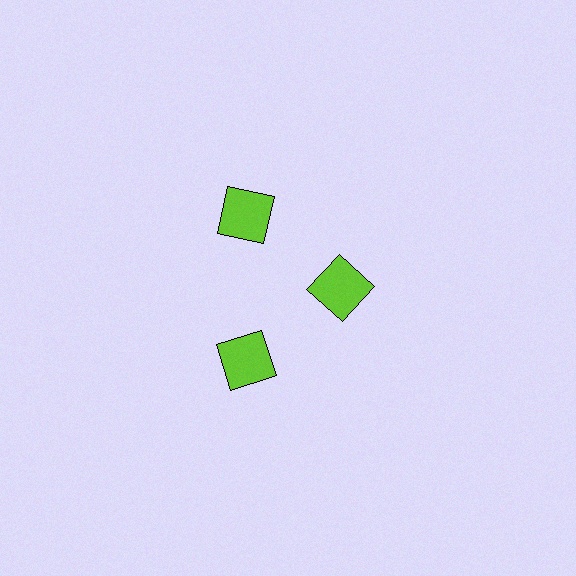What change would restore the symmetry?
The symmetry would be restored by moving it outward, back onto the ring so that all 3 squares sit at equal angles and equal distance from the center.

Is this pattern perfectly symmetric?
No. The 3 lime squares are arranged in a ring, but one element near the 3 o'clock position is pulled inward toward the center, breaking the 3-fold rotational symmetry.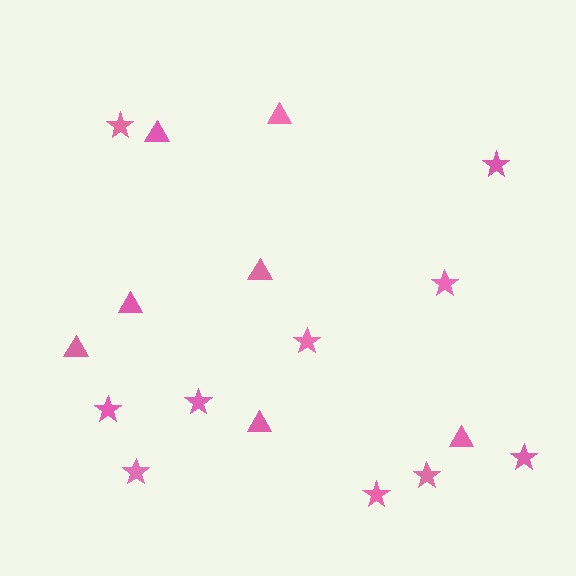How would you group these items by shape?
There are 2 groups: one group of triangles (7) and one group of stars (10).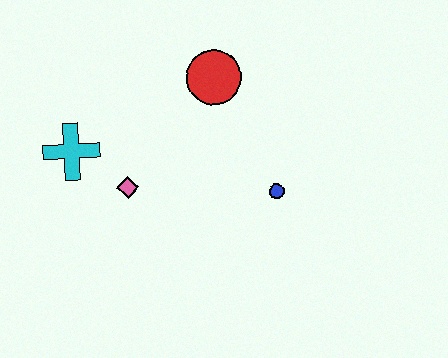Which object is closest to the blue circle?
The red circle is closest to the blue circle.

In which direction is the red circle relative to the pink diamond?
The red circle is above the pink diamond.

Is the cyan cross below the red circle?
Yes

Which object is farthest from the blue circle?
The cyan cross is farthest from the blue circle.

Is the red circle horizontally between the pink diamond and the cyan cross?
No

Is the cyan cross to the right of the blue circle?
No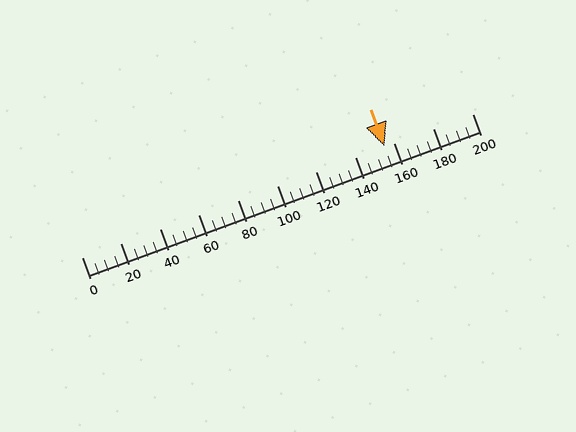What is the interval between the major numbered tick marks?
The major tick marks are spaced 20 units apart.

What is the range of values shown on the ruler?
The ruler shows values from 0 to 200.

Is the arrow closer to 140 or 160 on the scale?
The arrow is closer to 160.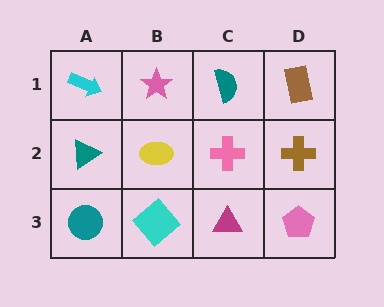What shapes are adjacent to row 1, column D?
A brown cross (row 2, column D), a teal semicircle (row 1, column C).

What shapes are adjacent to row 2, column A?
A cyan arrow (row 1, column A), a teal circle (row 3, column A), a yellow ellipse (row 2, column B).